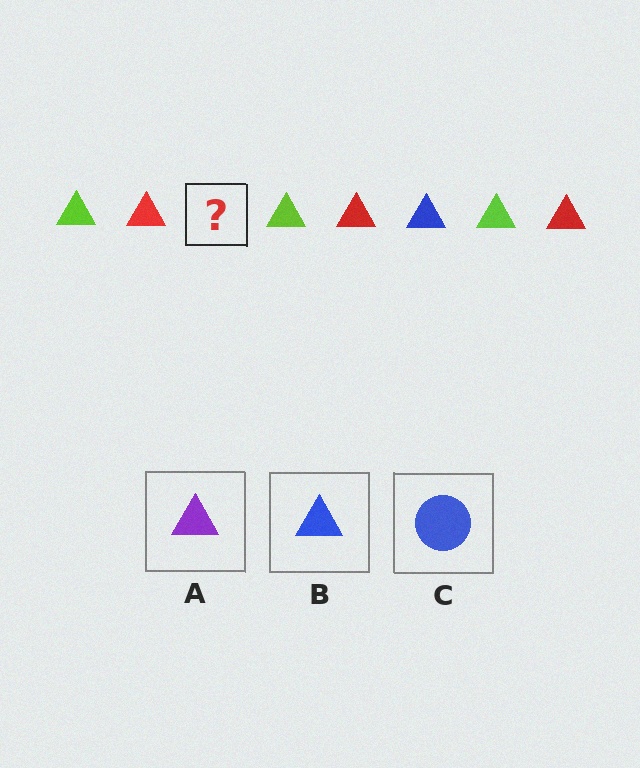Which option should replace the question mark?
Option B.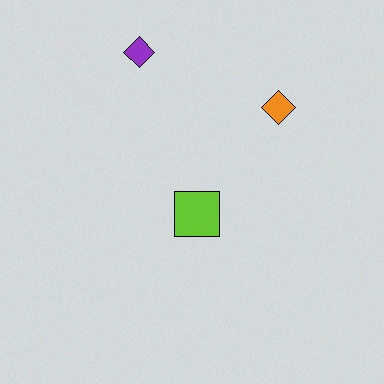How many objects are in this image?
There are 3 objects.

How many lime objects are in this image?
There is 1 lime object.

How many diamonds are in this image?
There are 2 diamonds.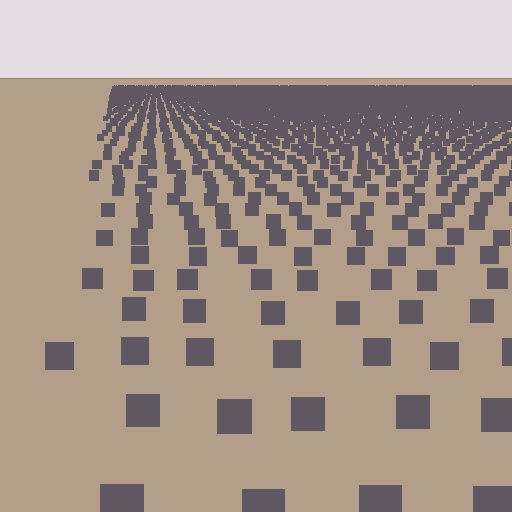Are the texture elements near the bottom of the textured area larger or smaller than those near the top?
Larger. Near the bottom, elements are closer to the viewer and appear at a bigger on-screen size.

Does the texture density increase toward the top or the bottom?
Density increases toward the top.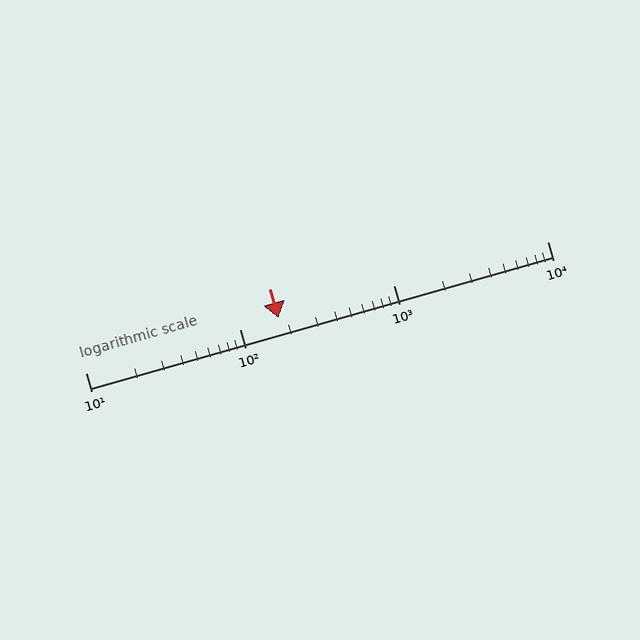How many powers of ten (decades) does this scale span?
The scale spans 3 decades, from 10 to 10000.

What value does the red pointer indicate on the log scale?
The pointer indicates approximately 180.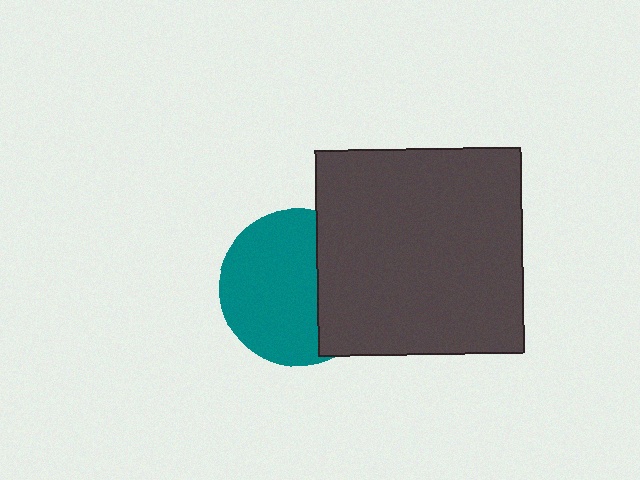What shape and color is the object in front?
The object in front is a dark gray square.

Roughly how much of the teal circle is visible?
Most of it is visible (roughly 65%).